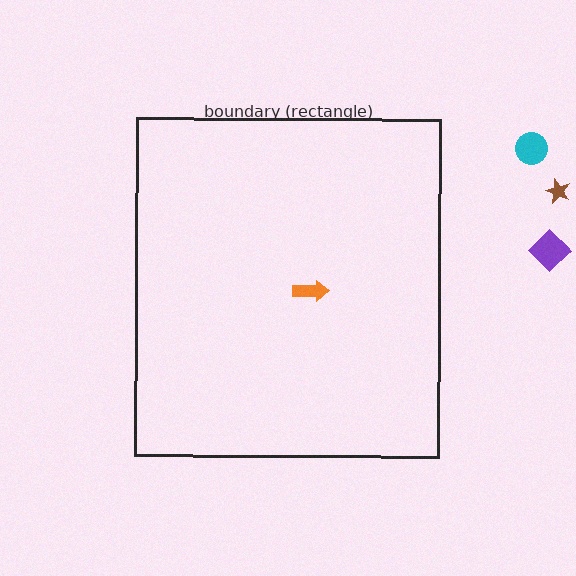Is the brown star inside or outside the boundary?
Outside.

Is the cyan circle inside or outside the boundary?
Outside.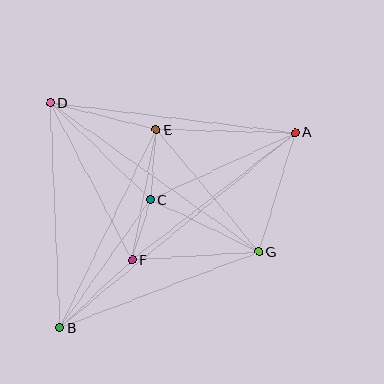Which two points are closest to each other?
Points C and F are closest to each other.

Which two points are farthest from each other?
Points A and B are farthest from each other.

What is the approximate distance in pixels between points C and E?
The distance between C and E is approximately 70 pixels.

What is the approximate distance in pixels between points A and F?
The distance between A and F is approximately 207 pixels.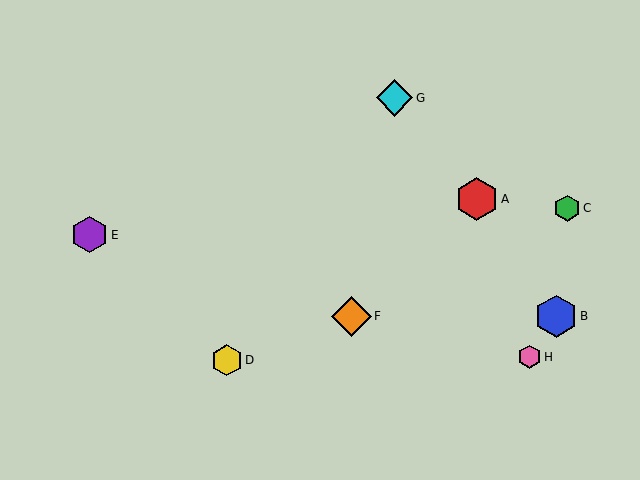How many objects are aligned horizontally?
2 objects (B, F) are aligned horizontally.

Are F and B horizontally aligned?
Yes, both are at y≈316.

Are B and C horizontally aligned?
No, B is at y≈316 and C is at y≈208.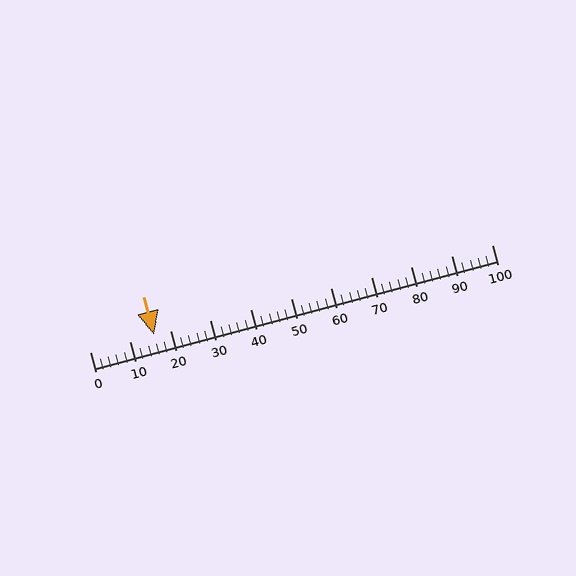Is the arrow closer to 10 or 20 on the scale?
The arrow is closer to 20.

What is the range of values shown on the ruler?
The ruler shows values from 0 to 100.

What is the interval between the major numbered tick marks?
The major tick marks are spaced 10 units apart.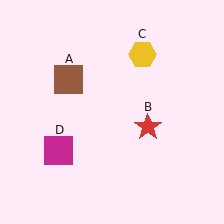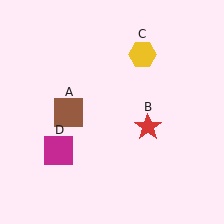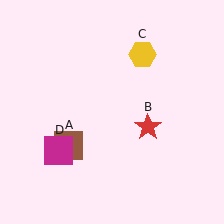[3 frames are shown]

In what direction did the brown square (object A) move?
The brown square (object A) moved down.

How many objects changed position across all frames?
1 object changed position: brown square (object A).